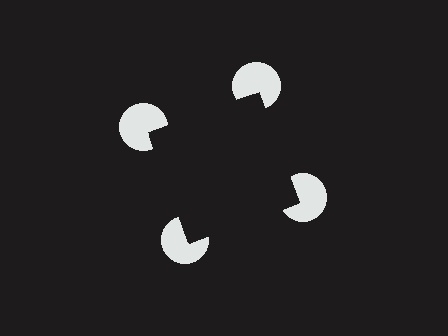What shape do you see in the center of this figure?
An illusory square — its edges are inferred from the aligned wedge cuts in the pac-man discs, not physically drawn.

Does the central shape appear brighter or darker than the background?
It typically appears slightly darker than the background, even though no actual brightness change is drawn.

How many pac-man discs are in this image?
There are 4 — one at each vertex of the illusory square.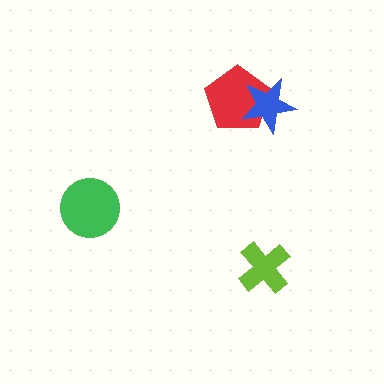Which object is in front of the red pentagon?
The blue star is in front of the red pentagon.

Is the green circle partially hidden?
No, no other shape covers it.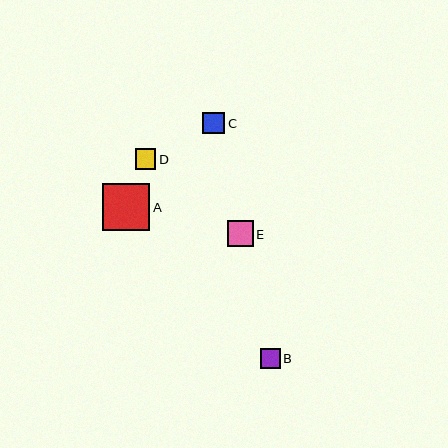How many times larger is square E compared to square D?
Square E is approximately 1.3 times the size of square D.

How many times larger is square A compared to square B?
Square A is approximately 2.4 times the size of square B.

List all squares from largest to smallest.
From largest to smallest: A, E, C, D, B.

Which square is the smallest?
Square B is the smallest with a size of approximately 20 pixels.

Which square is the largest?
Square A is the largest with a size of approximately 47 pixels.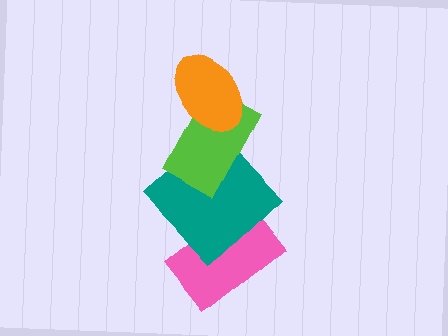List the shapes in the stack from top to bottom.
From top to bottom: the orange ellipse, the lime rectangle, the teal diamond, the pink rectangle.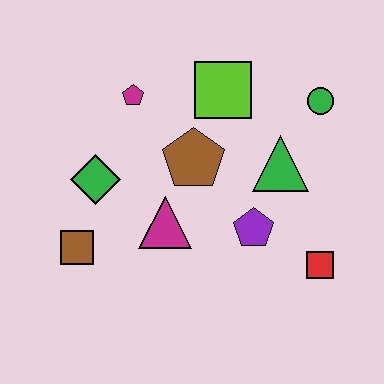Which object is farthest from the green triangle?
The brown square is farthest from the green triangle.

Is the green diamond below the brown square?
No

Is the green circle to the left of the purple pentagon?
No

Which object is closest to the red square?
The purple pentagon is closest to the red square.